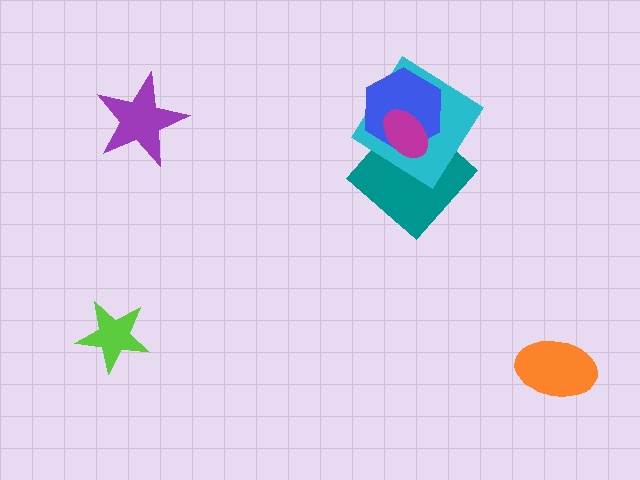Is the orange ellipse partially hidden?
No, no other shape covers it.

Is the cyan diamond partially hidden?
Yes, it is partially covered by another shape.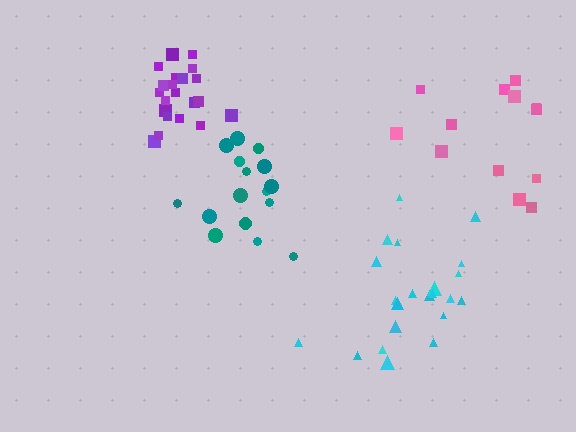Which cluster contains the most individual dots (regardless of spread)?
Cyan (22).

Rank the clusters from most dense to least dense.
purple, teal, cyan, pink.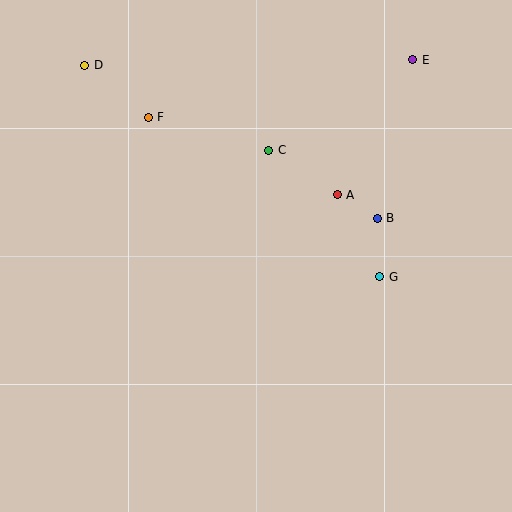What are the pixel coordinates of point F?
Point F is at (148, 117).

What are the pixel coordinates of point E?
Point E is at (413, 60).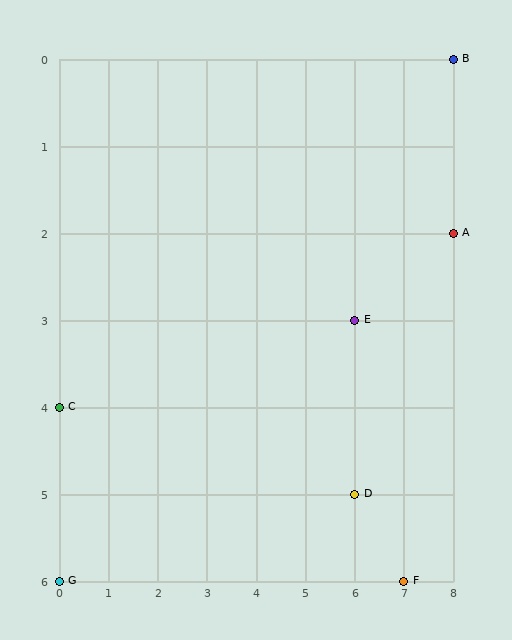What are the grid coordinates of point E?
Point E is at grid coordinates (6, 3).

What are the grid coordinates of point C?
Point C is at grid coordinates (0, 4).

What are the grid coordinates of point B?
Point B is at grid coordinates (8, 0).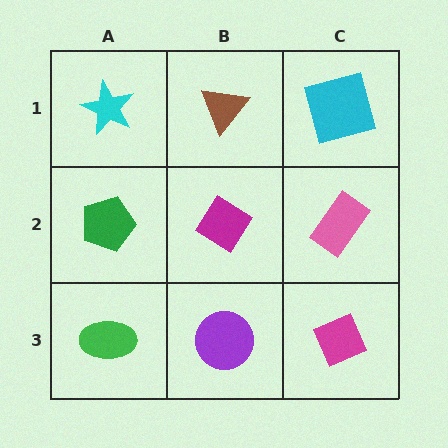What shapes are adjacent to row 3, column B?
A magenta diamond (row 2, column B), a green ellipse (row 3, column A), a magenta diamond (row 3, column C).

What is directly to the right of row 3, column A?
A purple circle.